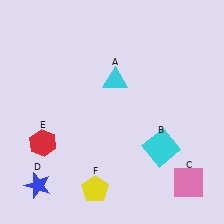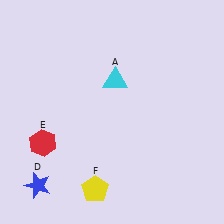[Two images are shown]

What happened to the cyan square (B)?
The cyan square (B) was removed in Image 2. It was in the bottom-right area of Image 1.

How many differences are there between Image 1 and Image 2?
There are 2 differences between the two images.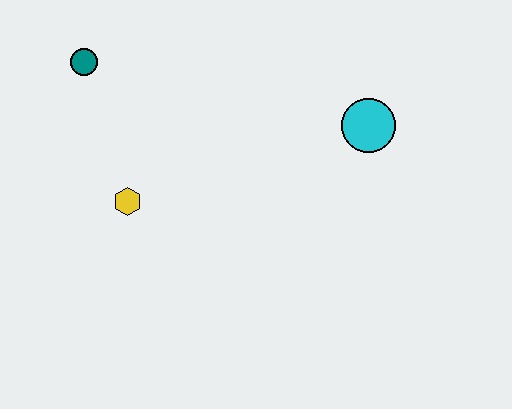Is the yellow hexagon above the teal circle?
No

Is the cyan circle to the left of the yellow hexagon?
No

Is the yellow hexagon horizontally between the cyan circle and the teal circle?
Yes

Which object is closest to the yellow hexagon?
The teal circle is closest to the yellow hexagon.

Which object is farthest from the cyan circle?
The teal circle is farthest from the cyan circle.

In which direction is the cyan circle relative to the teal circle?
The cyan circle is to the right of the teal circle.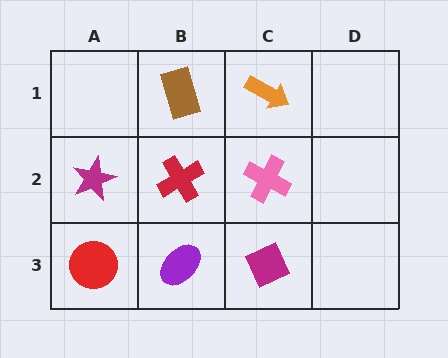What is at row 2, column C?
A pink cross.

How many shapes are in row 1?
2 shapes.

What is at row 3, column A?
A red circle.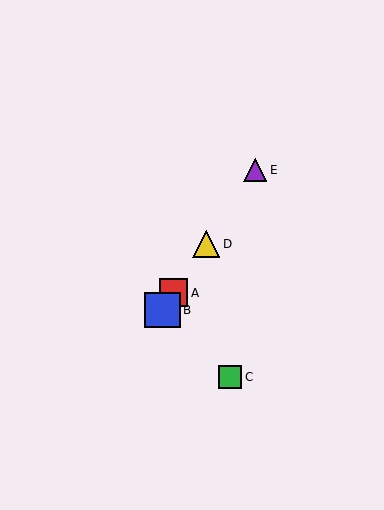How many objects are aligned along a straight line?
4 objects (A, B, D, E) are aligned along a straight line.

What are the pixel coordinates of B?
Object B is at (162, 310).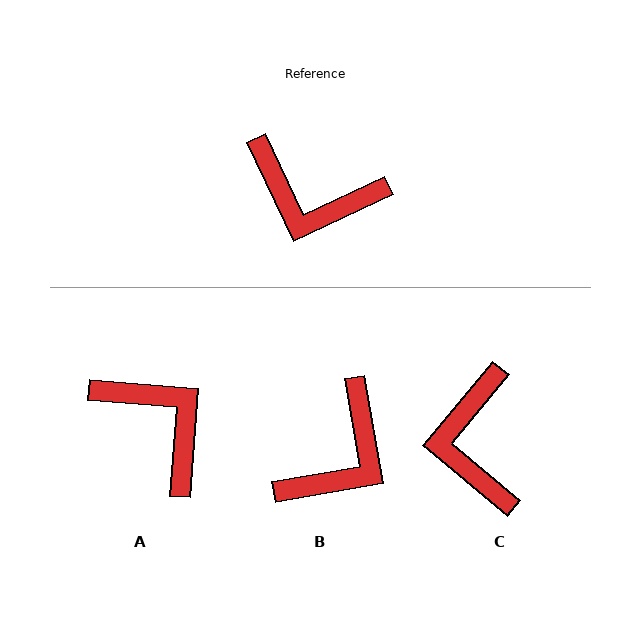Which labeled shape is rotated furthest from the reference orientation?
A, about 150 degrees away.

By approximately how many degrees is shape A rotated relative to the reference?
Approximately 150 degrees counter-clockwise.